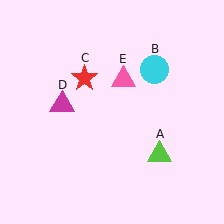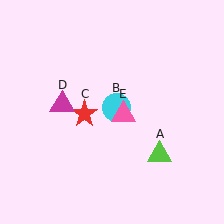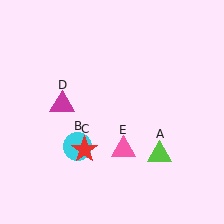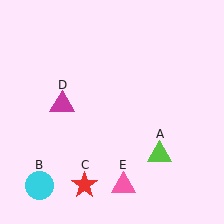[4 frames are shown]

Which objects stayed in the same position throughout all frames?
Lime triangle (object A) and magenta triangle (object D) remained stationary.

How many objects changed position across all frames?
3 objects changed position: cyan circle (object B), red star (object C), pink triangle (object E).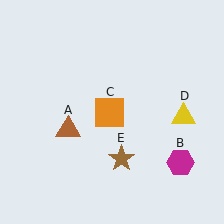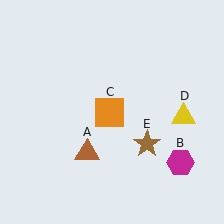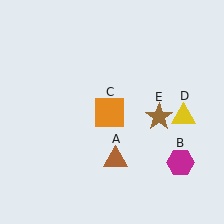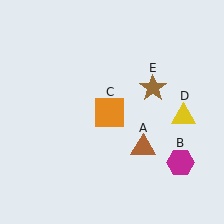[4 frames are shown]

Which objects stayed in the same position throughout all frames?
Magenta hexagon (object B) and orange square (object C) and yellow triangle (object D) remained stationary.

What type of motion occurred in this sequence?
The brown triangle (object A), brown star (object E) rotated counterclockwise around the center of the scene.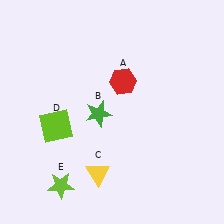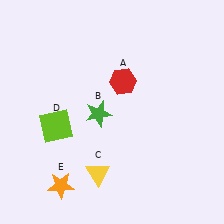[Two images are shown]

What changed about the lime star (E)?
In Image 1, E is lime. In Image 2, it changed to orange.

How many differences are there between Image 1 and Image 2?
There is 1 difference between the two images.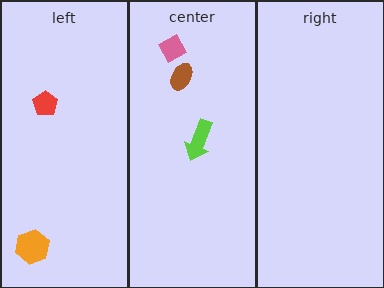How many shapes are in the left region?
2.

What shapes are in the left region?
The orange hexagon, the red pentagon.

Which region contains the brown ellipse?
The center region.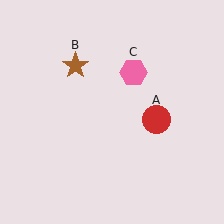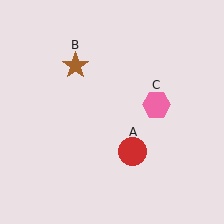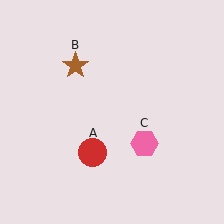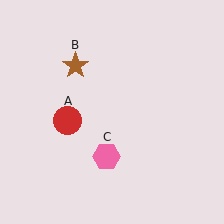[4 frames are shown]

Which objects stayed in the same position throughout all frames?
Brown star (object B) remained stationary.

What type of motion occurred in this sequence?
The red circle (object A), pink hexagon (object C) rotated clockwise around the center of the scene.